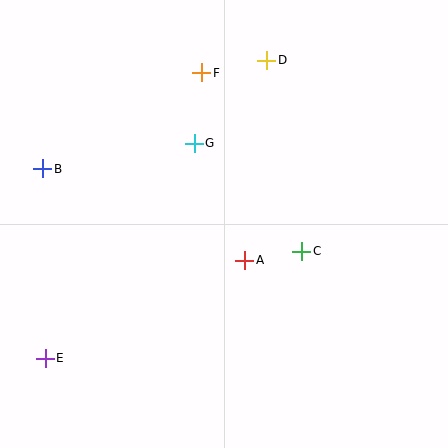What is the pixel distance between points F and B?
The distance between F and B is 185 pixels.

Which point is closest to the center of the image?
Point A at (245, 260) is closest to the center.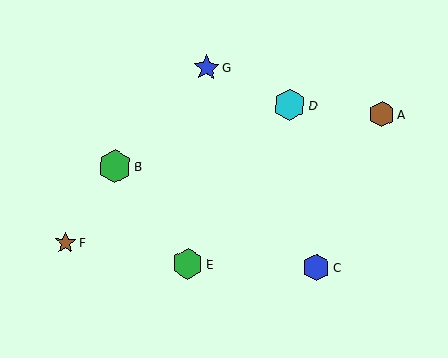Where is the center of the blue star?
The center of the blue star is at (206, 68).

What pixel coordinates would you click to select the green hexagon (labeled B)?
Click at (115, 166) to select the green hexagon B.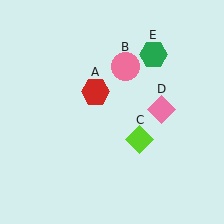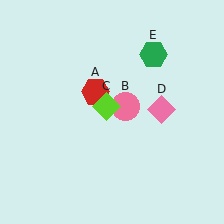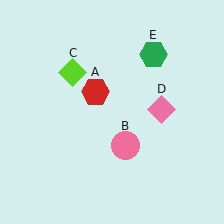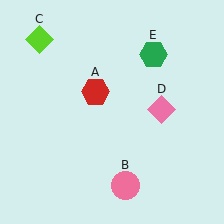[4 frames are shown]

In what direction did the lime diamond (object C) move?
The lime diamond (object C) moved up and to the left.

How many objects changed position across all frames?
2 objects changed position: pink circle (object B), lime diamond (object C).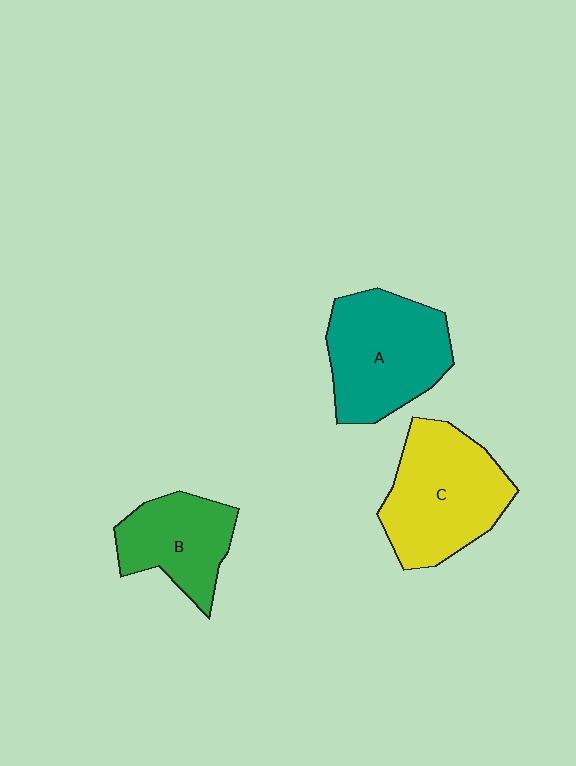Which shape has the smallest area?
Shape B (green).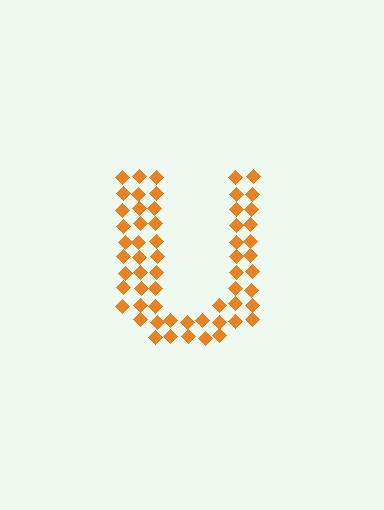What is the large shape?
The large shape is the letter U.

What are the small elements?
The small elements are diamonds.